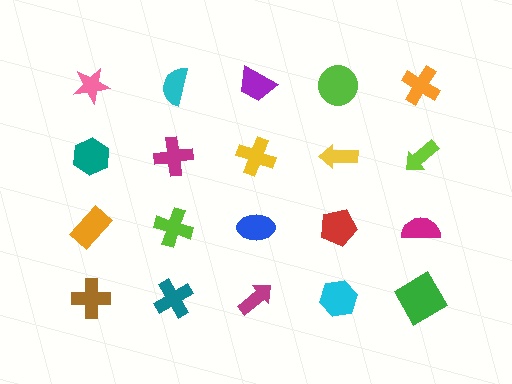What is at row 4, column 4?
A cyan hexagon.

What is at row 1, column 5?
An orange cross.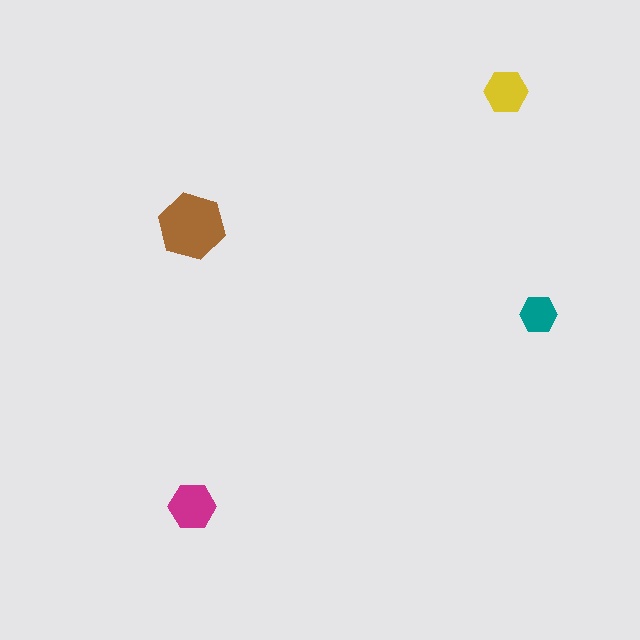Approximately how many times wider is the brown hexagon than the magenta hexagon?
About 1.5 times wider.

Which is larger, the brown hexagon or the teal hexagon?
The brown one.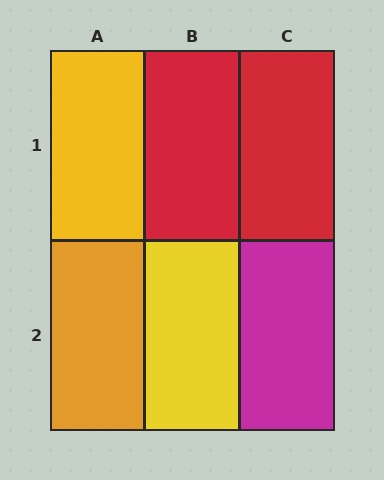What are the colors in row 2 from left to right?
Orange, yellow, magenta.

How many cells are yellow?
2 cells are yellow.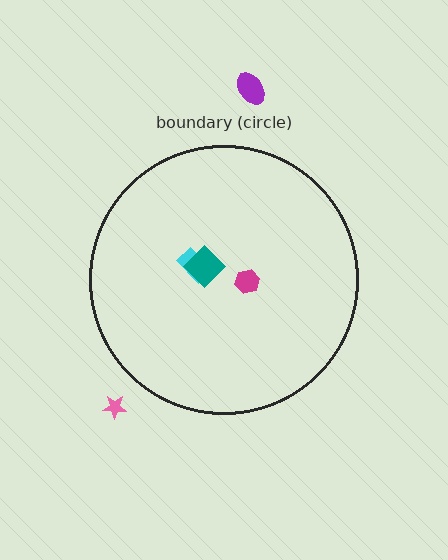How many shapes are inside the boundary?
3 inside, 2 outside.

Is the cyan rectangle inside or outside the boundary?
Inside.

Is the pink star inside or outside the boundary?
Outside.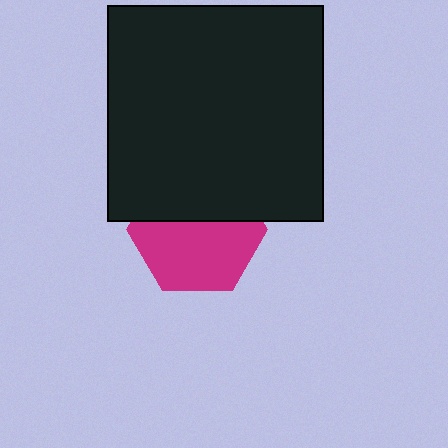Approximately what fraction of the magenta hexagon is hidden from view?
Roughly 41% of the magenta hexagon is hidden behind the black square.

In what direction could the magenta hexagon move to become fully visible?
The magenta hexagon could move down. That would shift it out from behind the black square entirely.